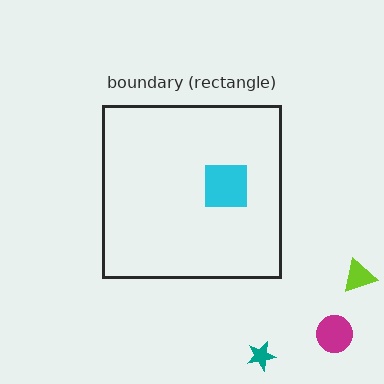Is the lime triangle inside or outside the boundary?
Outside.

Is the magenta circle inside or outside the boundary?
Outside.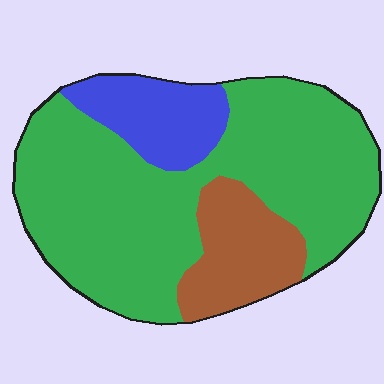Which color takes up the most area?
Green, at roughly 70%.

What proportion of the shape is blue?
Blue takes up less than a quarter of the shape.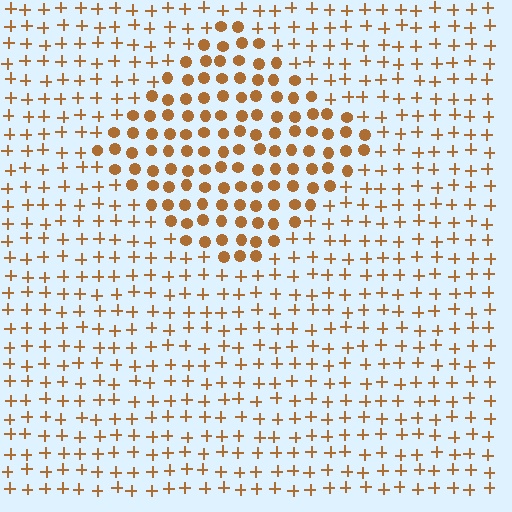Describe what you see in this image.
The image is filled with small brown elements arranged in a uniform grid. A diamond-shaped region contains circles, while the surrounding area contains plus signs. The boundary is defined purely by the change in element shape.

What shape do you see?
I see a diamond.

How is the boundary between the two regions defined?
The boundary is defined by a change in element shape: circles inside vs. plus signs outside. All elements share the same color and spacing.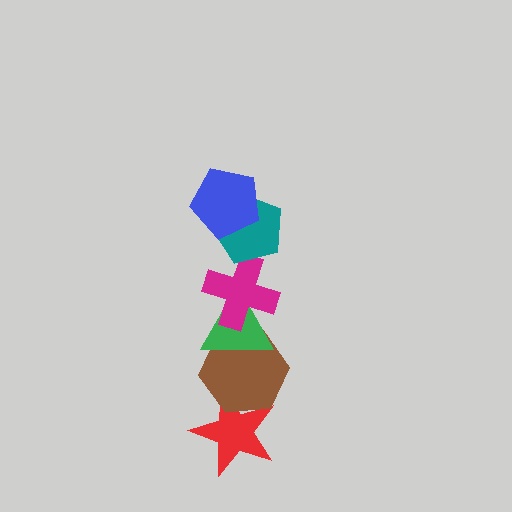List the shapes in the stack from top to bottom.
From top to bottom: the blue pentagon, the teal pentagon, the magenta cross, the green triangle, the brown hexagon, the red star.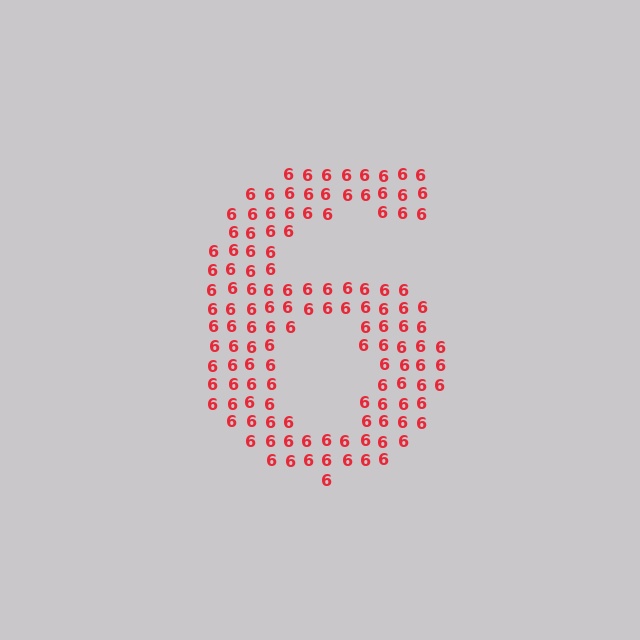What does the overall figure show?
The overall figure shows the digit 6.